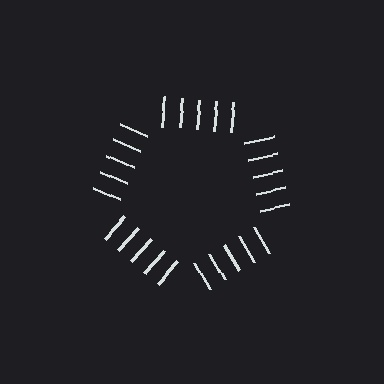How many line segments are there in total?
25 — 5 along each of the 5 edges.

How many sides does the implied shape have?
5 sides — the line-ends trace a pentagon.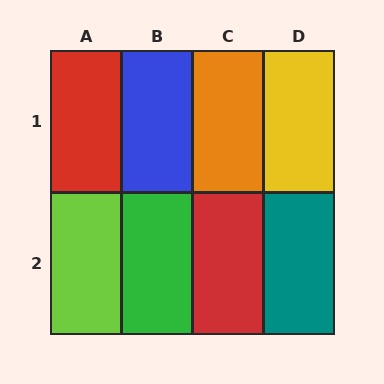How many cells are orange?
1 cell is orange.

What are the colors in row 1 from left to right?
Red, blue, orange, yellow.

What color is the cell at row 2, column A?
Lime.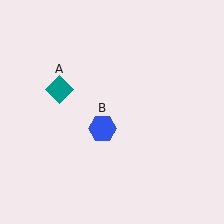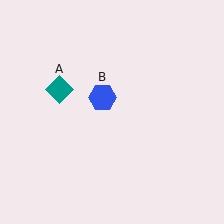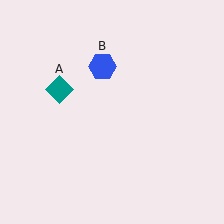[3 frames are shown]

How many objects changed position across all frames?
1 object changed position: blue hexagon (object B).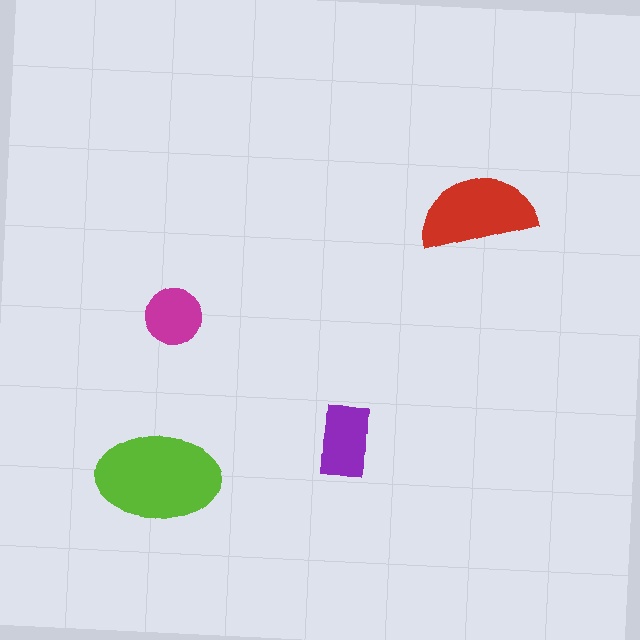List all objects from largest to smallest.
The lime ellipse, the red semicircle, the purple rectangle, the magenta circle.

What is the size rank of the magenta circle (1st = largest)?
4th.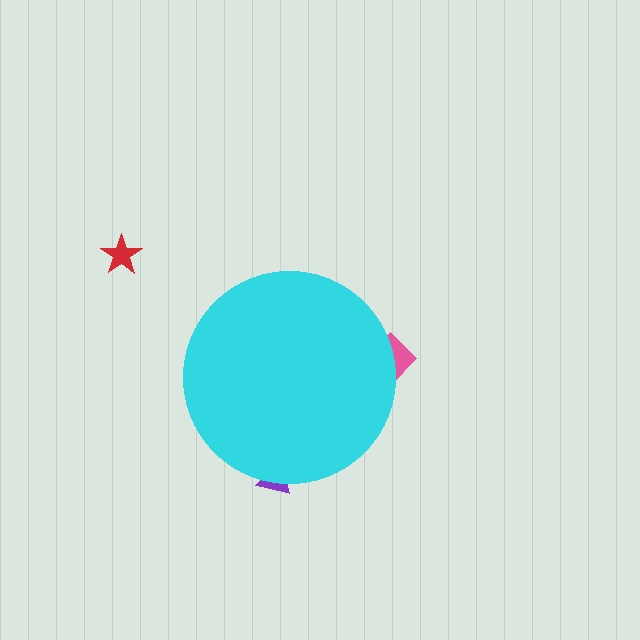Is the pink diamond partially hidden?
Yes, the pink diamond is partially hidden behind the cyan circle.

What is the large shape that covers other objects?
A cyan circle.